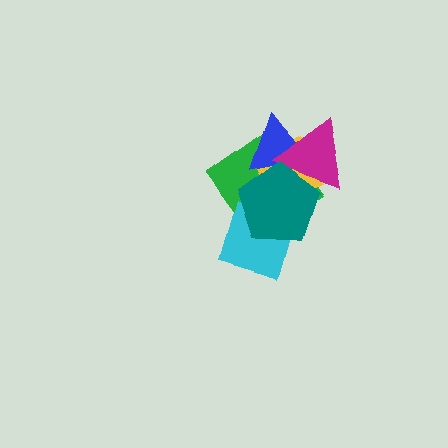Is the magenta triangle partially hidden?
Yes, it is partially covered by another shape.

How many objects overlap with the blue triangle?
4 objects overlap with the blue triangle.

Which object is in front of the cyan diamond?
The teal pentagon is in front of the cyan diamond.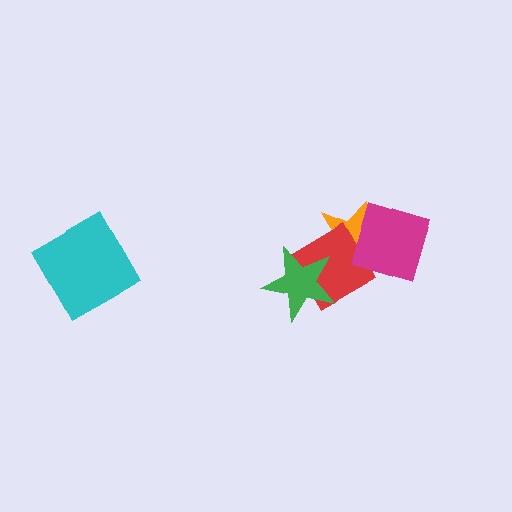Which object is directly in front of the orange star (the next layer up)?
The red diamond is directly in front of the orange star.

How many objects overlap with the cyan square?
0 objects overlap with the cyan square.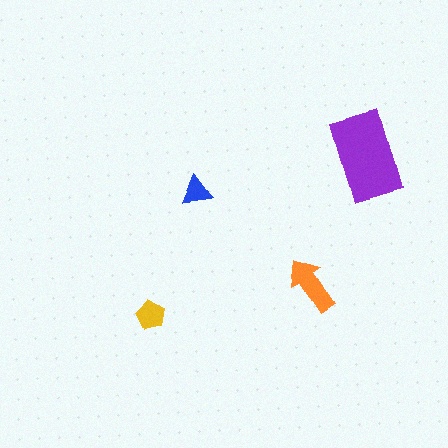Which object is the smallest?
The blue triangle.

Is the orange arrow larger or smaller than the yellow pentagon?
Larger.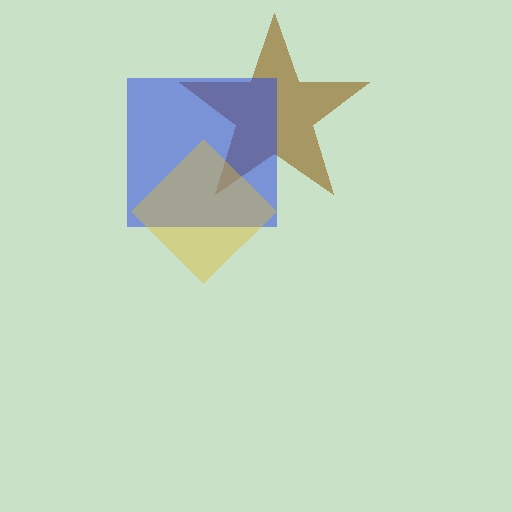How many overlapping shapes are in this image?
There are 3 overlapping shapes in the image.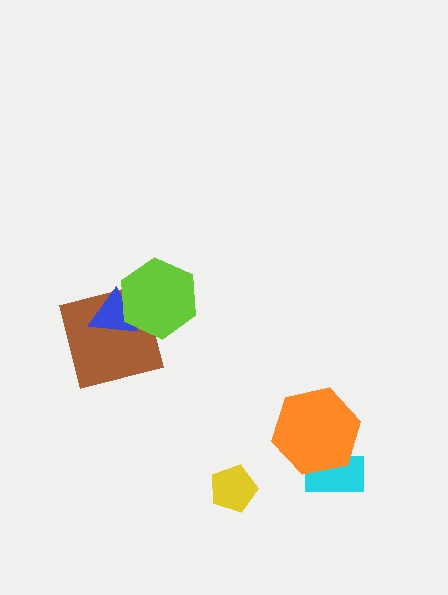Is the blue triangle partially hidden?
Yes, it is partially covered by another shape.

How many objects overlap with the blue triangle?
2 objects overlap with the blue triangle.